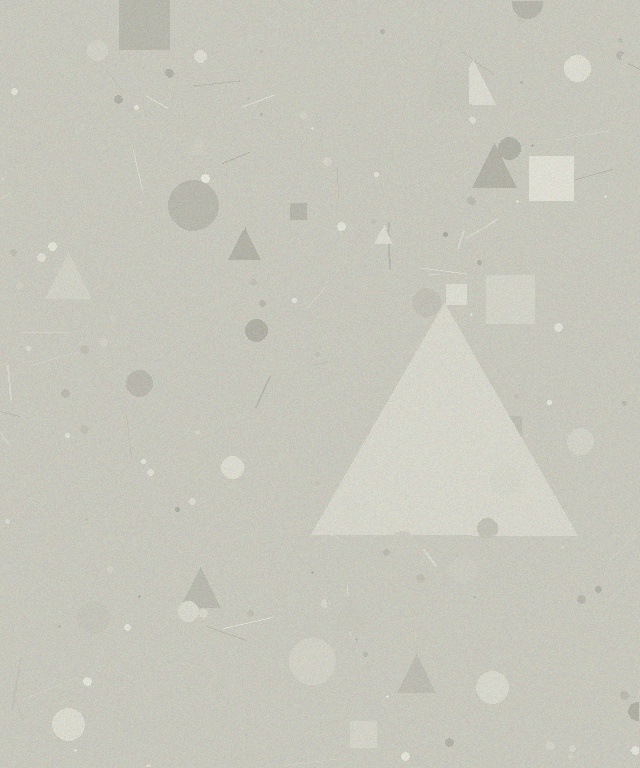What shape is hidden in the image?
A triangle is hidden in the image.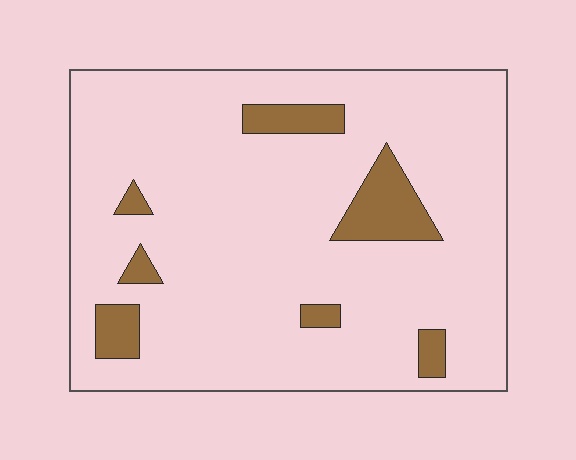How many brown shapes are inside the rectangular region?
7.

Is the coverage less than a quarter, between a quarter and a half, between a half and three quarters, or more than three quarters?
Less than a quarter.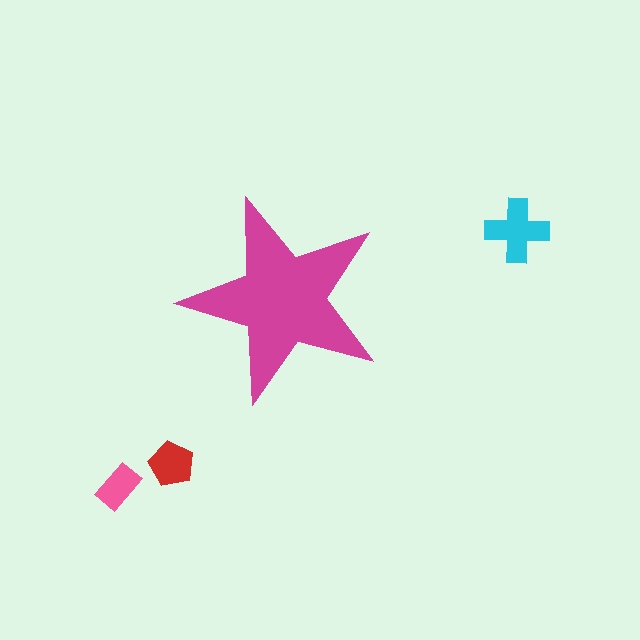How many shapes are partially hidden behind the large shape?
0 shapes are partially hidden.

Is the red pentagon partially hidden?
No, the red pentagon is fully visible.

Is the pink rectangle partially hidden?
No, the pink rectangle is fully visible.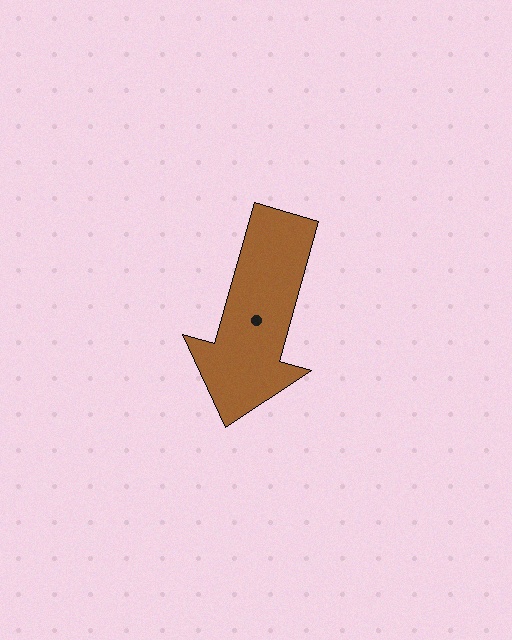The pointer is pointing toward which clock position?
Roughly 7 o'clock.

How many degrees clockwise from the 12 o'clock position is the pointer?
Approximately 196 degrees.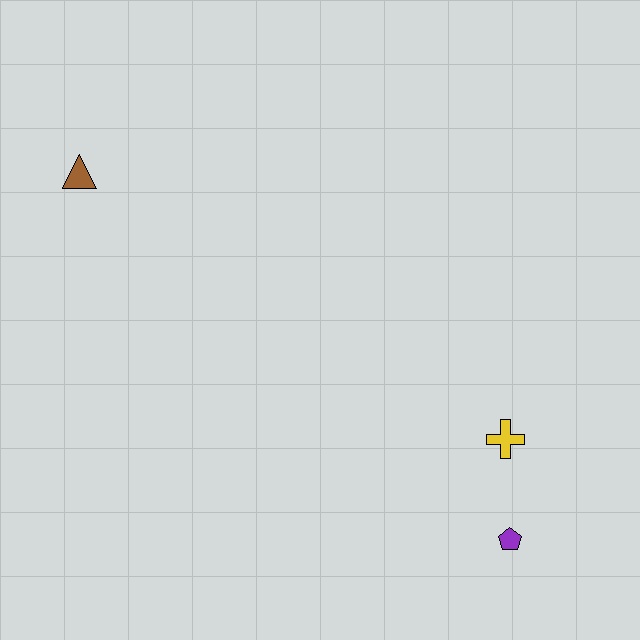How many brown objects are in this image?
There is 1 brown object.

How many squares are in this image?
There are no squares.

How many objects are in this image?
There are 3 objects.